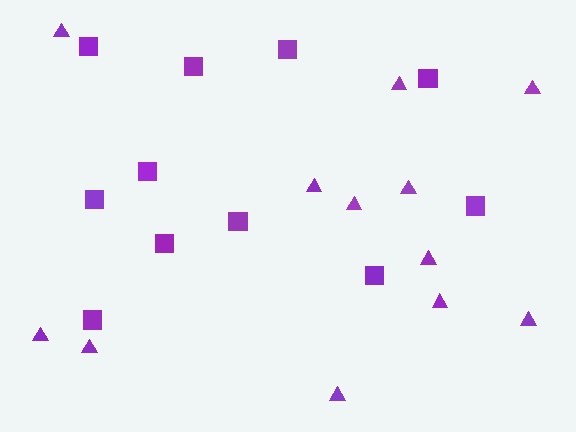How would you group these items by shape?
There are 2 groups: one group of triangles (12) and one group of squares (11).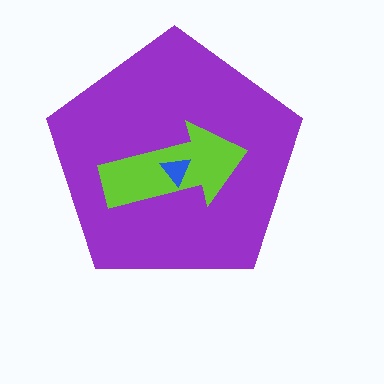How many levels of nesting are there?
3.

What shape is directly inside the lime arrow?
The blue triangle.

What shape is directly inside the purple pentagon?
The lime arrow.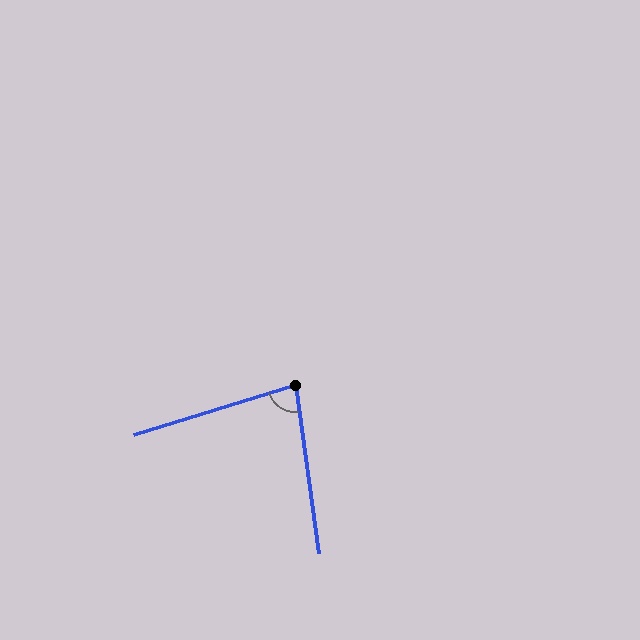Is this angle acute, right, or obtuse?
It is acute.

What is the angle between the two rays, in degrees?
Approximately 81 degrees.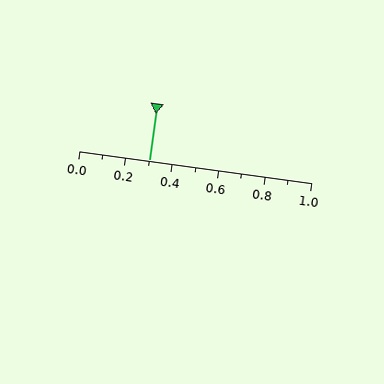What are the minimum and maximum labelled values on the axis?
The axis runs from 0.0 to 1.0.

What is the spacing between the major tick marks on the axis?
The major ticks are spaced 0.2 apart.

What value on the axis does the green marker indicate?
The marker indicates approximately 0.3.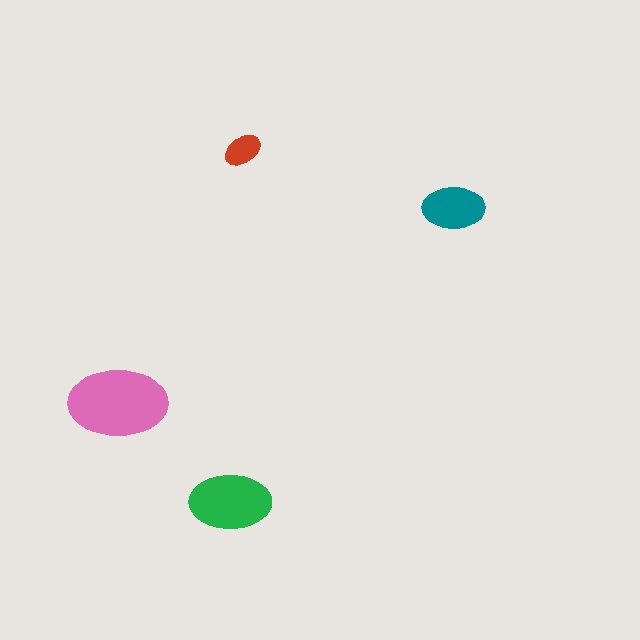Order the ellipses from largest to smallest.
the pink one, the green one, the teal one, the red one.